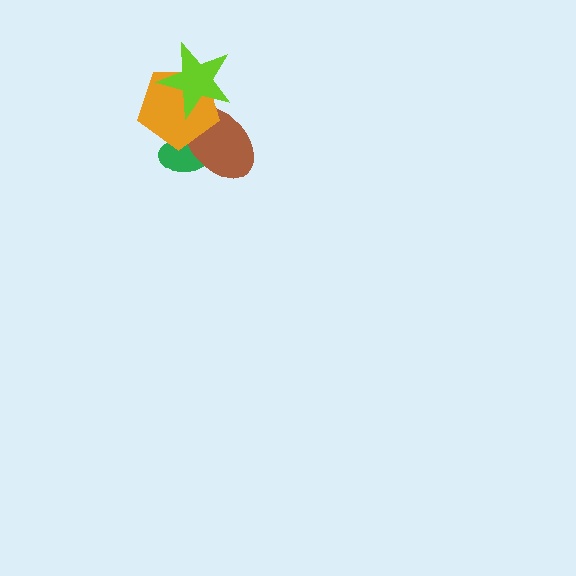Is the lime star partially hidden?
No, no other shape covers it.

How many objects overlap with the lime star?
2 objects overlap with the lime star.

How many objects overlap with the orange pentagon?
3 objects overlap with the orange pentagon.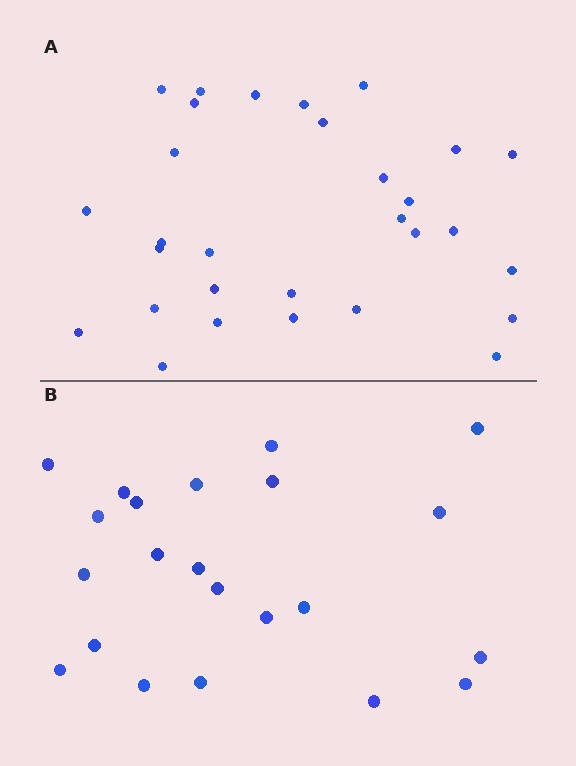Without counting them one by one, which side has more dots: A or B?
Region A (the top region) has more dots.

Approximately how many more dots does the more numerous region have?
Region A has roughly 8 or so more dots than region B.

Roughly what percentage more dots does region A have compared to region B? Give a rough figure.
About 35% more.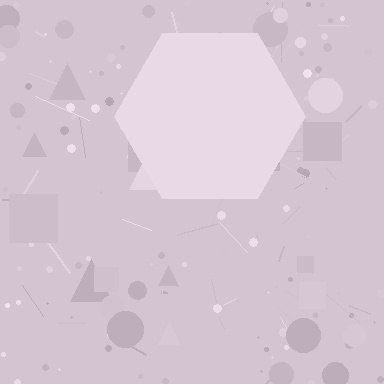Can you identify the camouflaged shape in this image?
The camouflaged shape is a hexagon.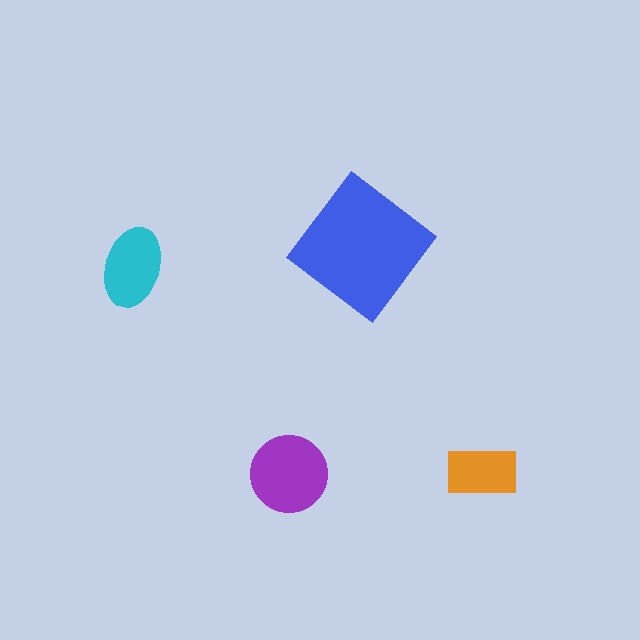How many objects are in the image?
There are 4 objects in the image.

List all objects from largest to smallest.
The blue diamond, the purple circle, the cyan ellipse, the orange rectangle.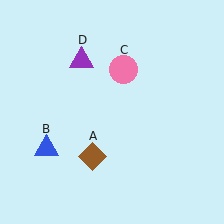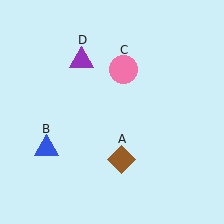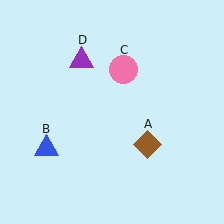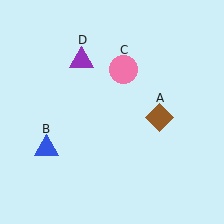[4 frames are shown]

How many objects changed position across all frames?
1 object changed position: brown diamond (object A).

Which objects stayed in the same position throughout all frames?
Blue triangle (object B) and pink circle (object C) and purple triangle (object D) remained stationary.